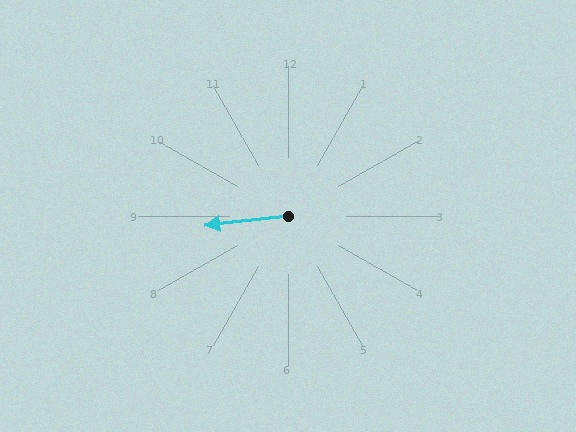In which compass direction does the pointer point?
West.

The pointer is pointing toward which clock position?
Roughly 9 o'clock.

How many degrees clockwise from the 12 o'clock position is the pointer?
Approximately 264 degrees.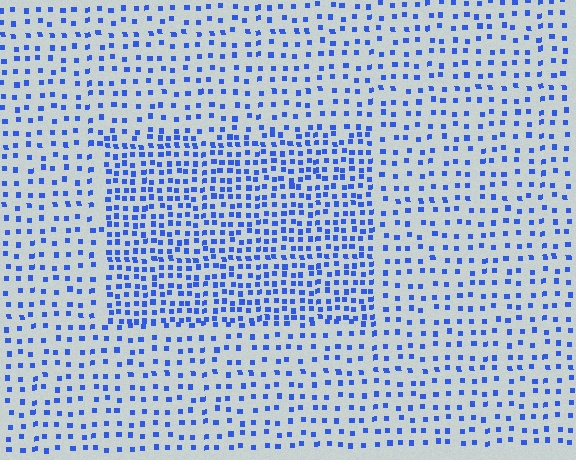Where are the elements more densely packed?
The elements are more densely packed inside the rectangle boundary.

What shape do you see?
I see a rectangle.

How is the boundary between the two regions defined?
The boundary is defined by a change in element density (approximately 2.0x ratio). All elements are the same color, size, and shape.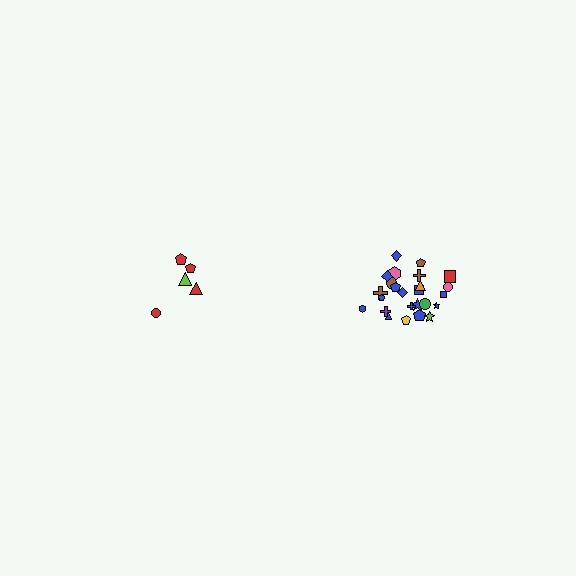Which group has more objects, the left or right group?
The right group.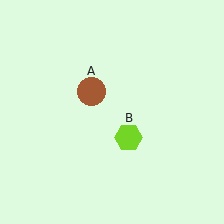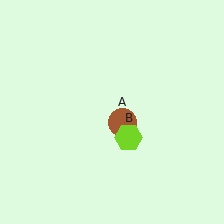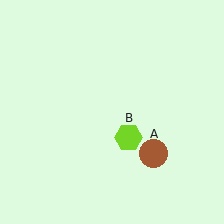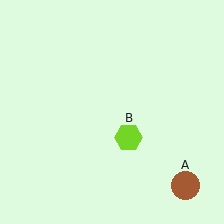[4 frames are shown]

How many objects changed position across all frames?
1 object changed position: brown circle (object A).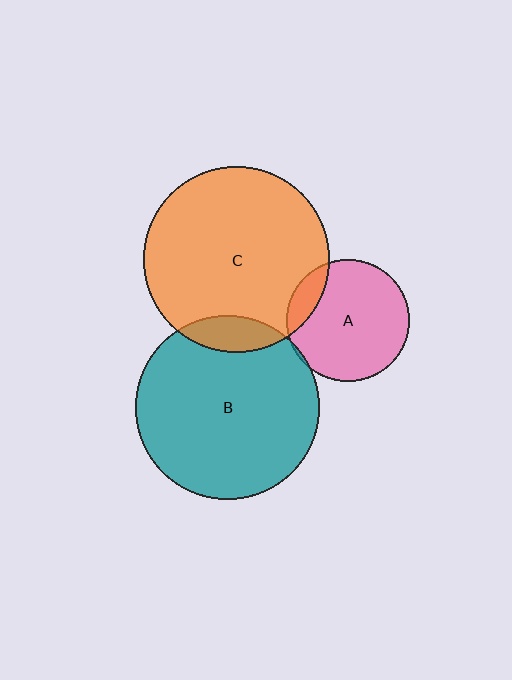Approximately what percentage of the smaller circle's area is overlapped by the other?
Approximately 15%.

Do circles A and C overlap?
Yes.